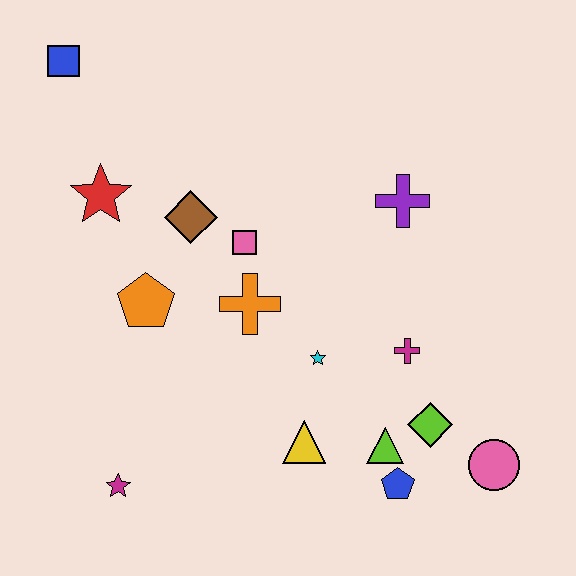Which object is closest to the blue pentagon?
The lime triangle is closest to the blue pentagon.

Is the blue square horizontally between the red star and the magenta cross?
No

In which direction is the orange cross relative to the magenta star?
The orange cross is above the magenta star.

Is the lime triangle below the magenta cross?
Yes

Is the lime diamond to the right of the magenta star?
Yes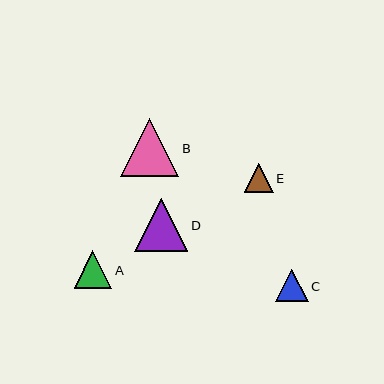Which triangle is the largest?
Triangle B is the largest with a size of approximately 58 pixels.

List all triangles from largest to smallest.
From largest to smallest: B, D, A, C, E.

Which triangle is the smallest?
Triangle E is the smallest with a size of approximately 29 pixels.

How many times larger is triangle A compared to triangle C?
Triangle A is approximately 1.1 times the size of triangle C.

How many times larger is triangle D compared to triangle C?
Triangle D is approximately 1.6 times the size of triangle C.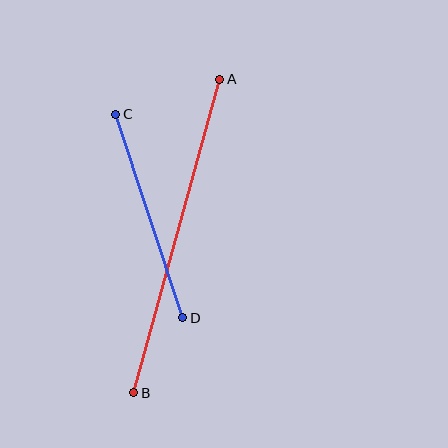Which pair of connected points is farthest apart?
Points A and B are farthest apart.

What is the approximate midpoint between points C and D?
The midpoint is at approximately (149, 216) pixels.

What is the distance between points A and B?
The distance is approximately 325 pixels.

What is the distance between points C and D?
The distance is approximately 214 pixels.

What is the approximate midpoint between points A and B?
The midpoint is at approximately (177, 236) pixels.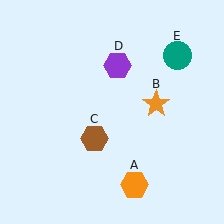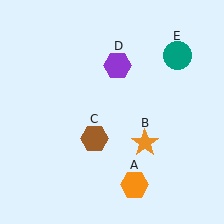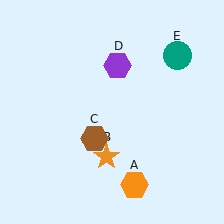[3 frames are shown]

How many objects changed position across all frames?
1 object changed position: orange star (object B).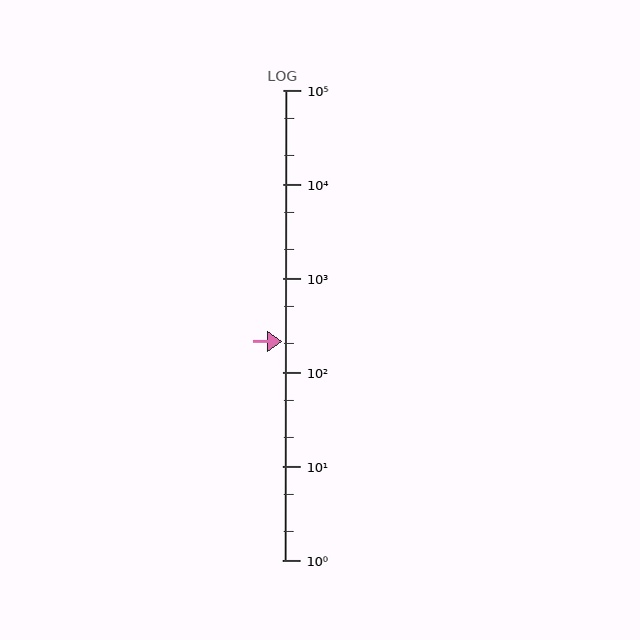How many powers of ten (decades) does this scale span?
The scale spans 5 decades, from 1 to 100000.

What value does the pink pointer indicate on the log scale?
The pointer indicates approximately 210.